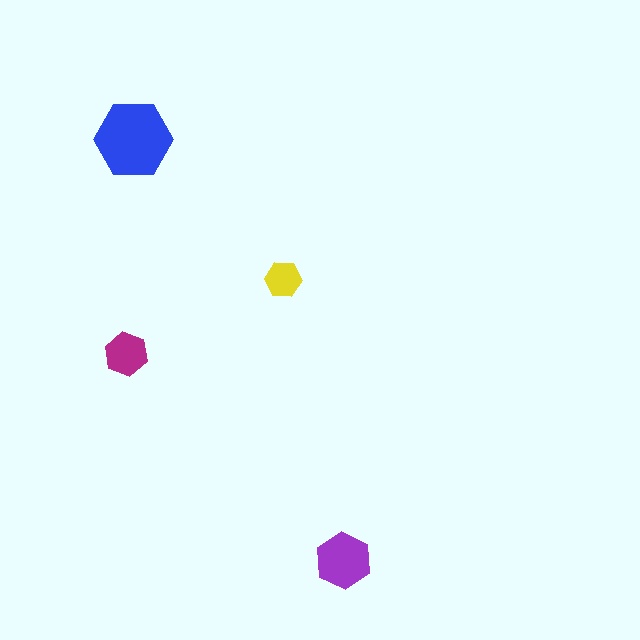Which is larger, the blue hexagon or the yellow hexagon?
The blue one.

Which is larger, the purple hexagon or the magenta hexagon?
The purple one.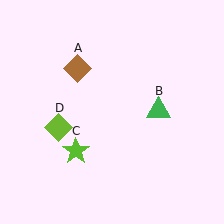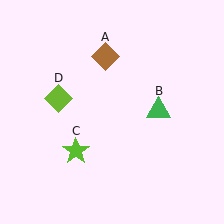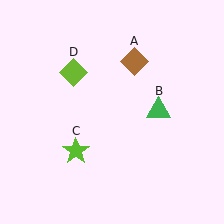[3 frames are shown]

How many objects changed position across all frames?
2 objects changed position: brown diamond (object A), lime diamond (object D).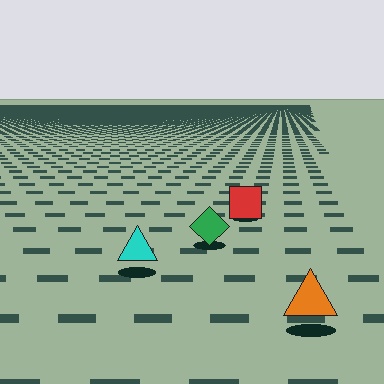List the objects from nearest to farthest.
From nearest to farthest: the orange triangle, the cyan triangle, the green diamond, the red square.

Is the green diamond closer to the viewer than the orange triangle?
No. The orange triangle is closer — you can tell from the texture gradient: the ground texture is coarser near it.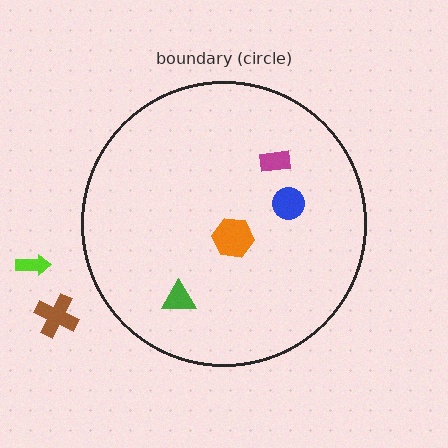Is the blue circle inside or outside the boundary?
Inside.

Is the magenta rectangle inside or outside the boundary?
Inside.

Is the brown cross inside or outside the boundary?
Outside.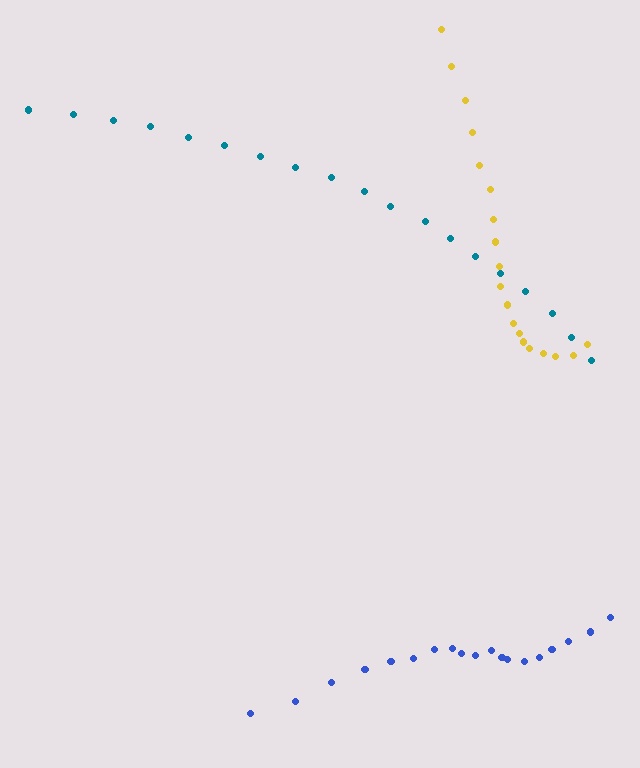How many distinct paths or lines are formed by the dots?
There are 3 distinct paths.